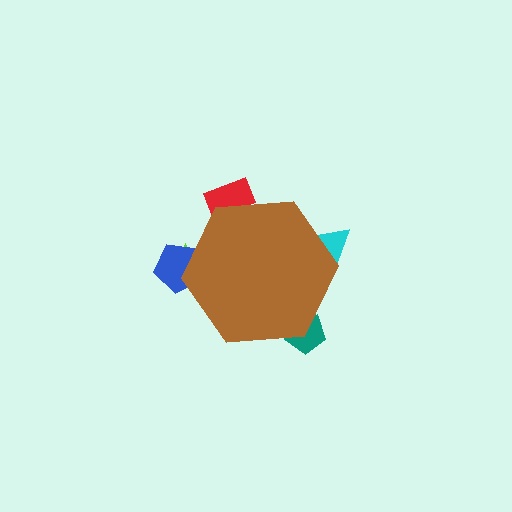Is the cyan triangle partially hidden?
Yes, the cyan triangle is partially hidden behind the brown hexagon.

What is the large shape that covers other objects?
A brown hexagon.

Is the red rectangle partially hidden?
Yes, the red rectangle is partially hidden behind the brown hexagon.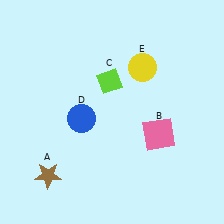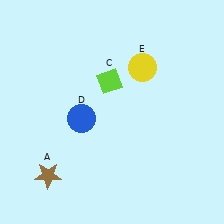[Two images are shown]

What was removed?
The pink square (B) was removed in Image 2.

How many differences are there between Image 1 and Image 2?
There is 1 difference between the two images.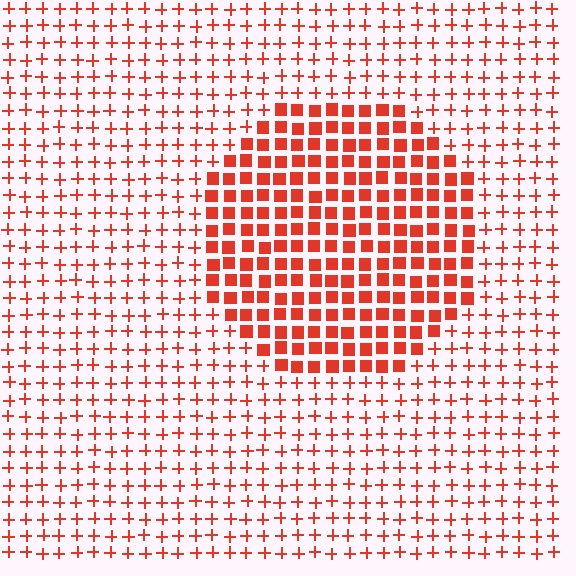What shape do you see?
I see a circle.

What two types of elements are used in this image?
The image uses squares inside the circle region and plus signs outside it.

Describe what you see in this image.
The image is filled with small red elements arranged in a uniform grid. A circle-shaped region contains squares, while the surrounding area contains plus signs. The boundary is defined purely by the change in element shape.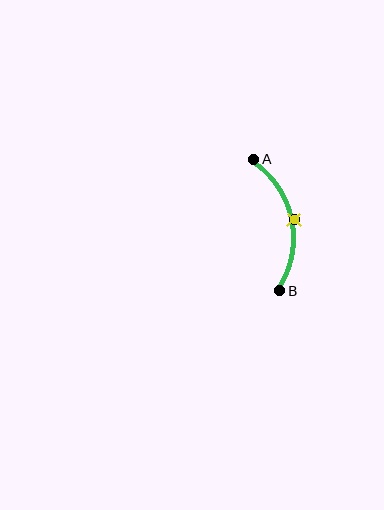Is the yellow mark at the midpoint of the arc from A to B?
Yes. The yellow mark lies on the arc at equal arc-length from both A and B — it is the arc midpoint.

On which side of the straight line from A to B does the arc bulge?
The arc bulges to the right of the straight line connecting A and B.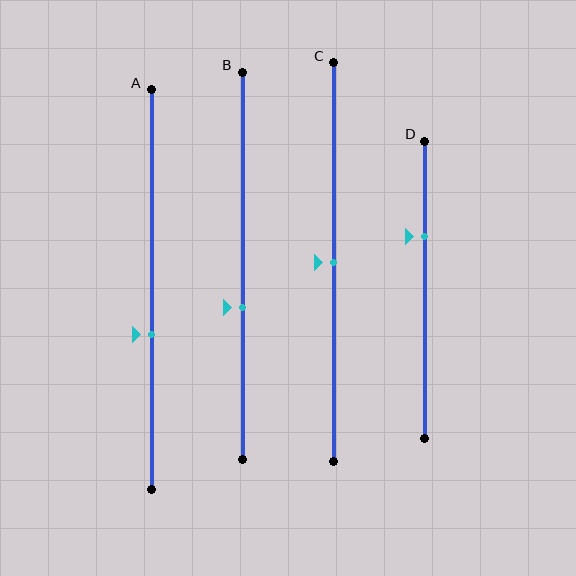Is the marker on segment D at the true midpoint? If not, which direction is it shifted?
No, the marker on segment D is shifted upward by about 18% of the segment length.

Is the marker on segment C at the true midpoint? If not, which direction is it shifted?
Yes, the marker on segment C is at the true midpoint.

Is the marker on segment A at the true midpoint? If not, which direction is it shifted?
No, the marker on segment A is shifted downward by about 11% of the segment length.